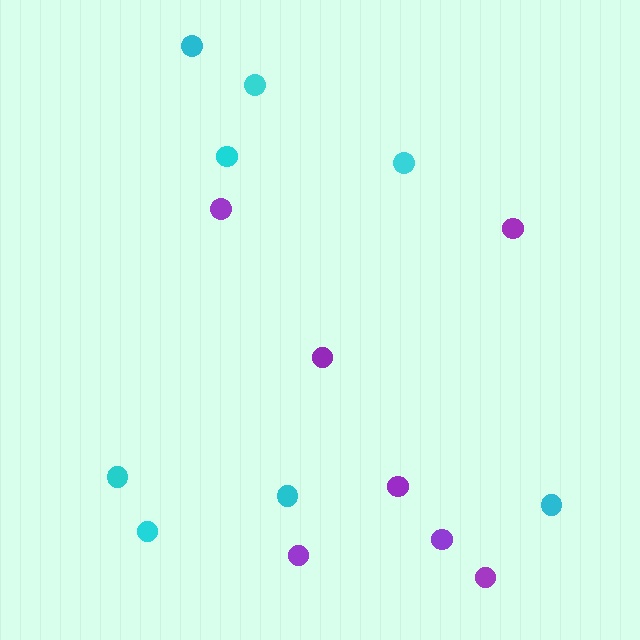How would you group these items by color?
There are 2 groups: one group of cyan circles (8) and one group of purple circles (7).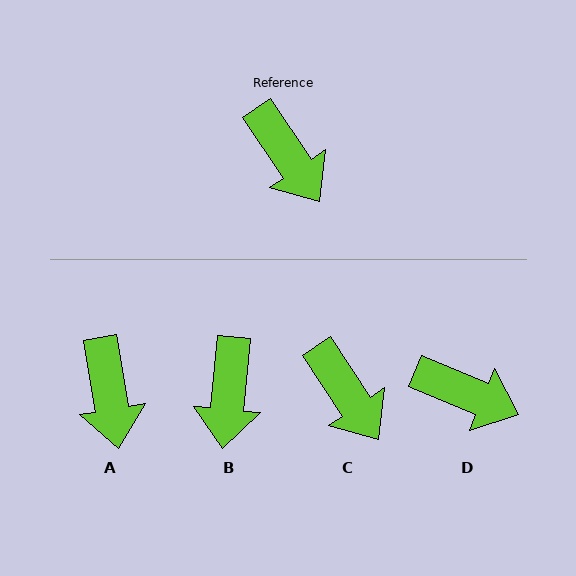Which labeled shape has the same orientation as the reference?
C.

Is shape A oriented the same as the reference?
No, it is off by about 24 degrees.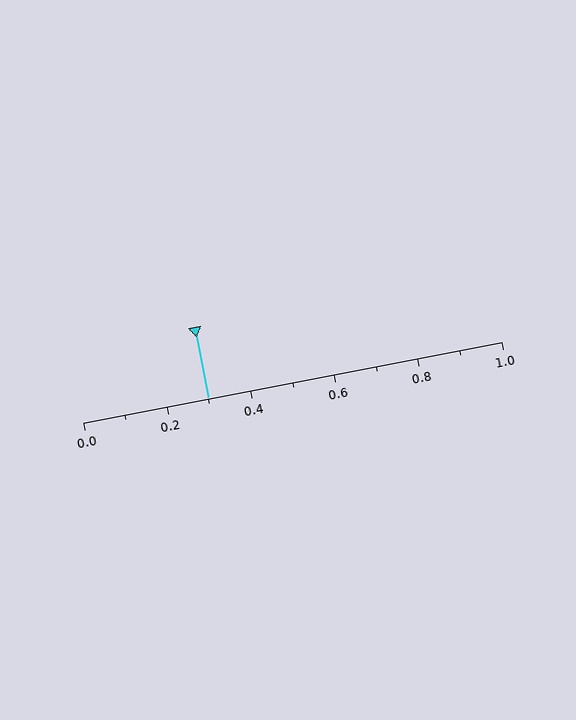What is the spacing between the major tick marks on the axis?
The major ticks are spaced 0.2 apart.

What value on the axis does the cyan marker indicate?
The marker indicates approximately 0.3.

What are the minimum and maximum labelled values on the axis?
The axis runs from 0.0 to 1.0.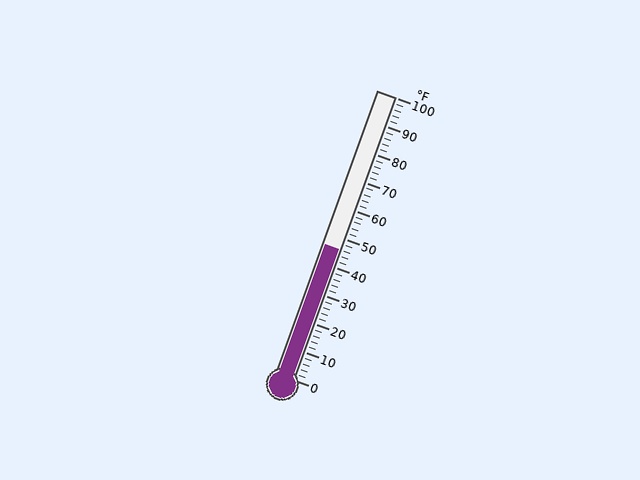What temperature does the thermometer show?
The thermometer shows approximately 46°F.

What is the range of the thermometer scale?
The thermometer scale ranges from 0°F to 100°F.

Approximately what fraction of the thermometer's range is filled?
The thermometer is filled to approximately 45% of its range.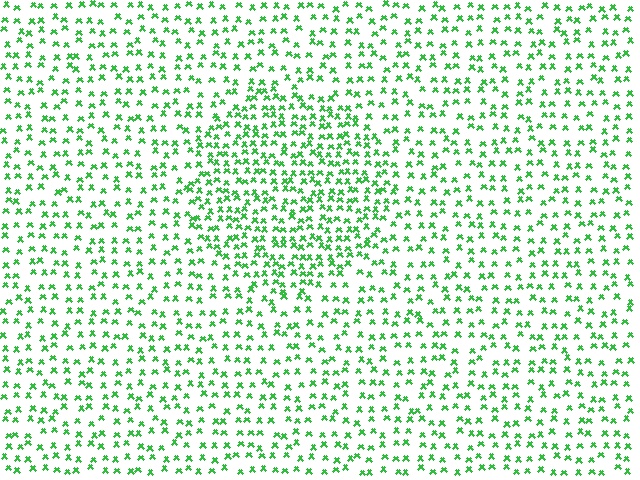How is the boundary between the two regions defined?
The boundary is defined by a change in element density (approximately 1.7x ratio). All elements are the same color, size, and shape.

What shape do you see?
I see a circle.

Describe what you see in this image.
The image contains small green elements arranged at two different densities. A circle-shaped region is visible where the elements are more densely packed than the surrounding area.